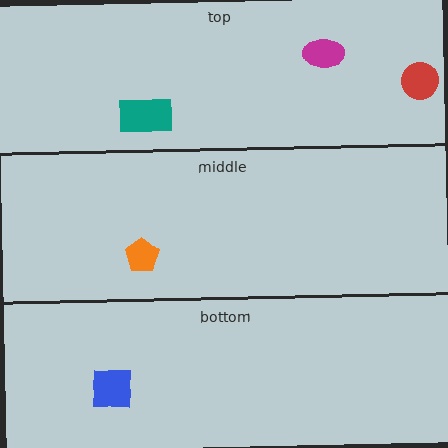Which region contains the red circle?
The top region.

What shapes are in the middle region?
The orange pentagon.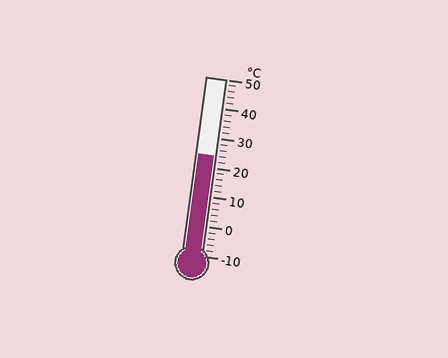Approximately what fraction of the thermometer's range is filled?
The thermometer is filled to approximately 55% of its range.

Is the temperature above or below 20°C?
The temperature is above 20°C.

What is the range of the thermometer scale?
The thermometer scale ranges from -10°C to 50°C.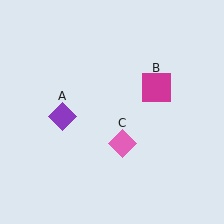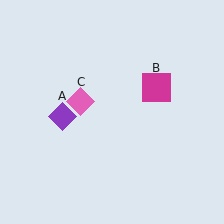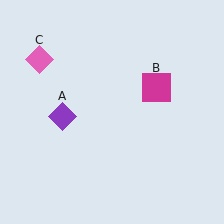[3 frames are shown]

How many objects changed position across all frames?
1 object changed position: pink diamond (object C).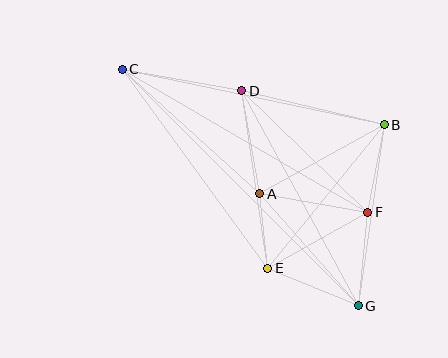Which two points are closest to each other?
Points A and E are closest to each other.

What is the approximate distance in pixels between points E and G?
The distance between E and G is approximately 98 pixels.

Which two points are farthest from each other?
Points C and G are farthest from each other.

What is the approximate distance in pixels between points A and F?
The distance between A and F is approximately 110 pixels.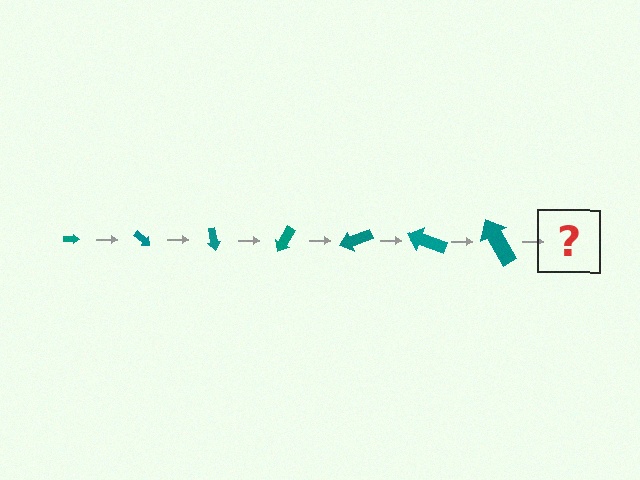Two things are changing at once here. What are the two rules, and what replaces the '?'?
The two rules are that the arrow grows larger each step and it rotates 40 degrees each step. The '?' should be an arrow, larger than the previous one and rotated 280 degrees from the start.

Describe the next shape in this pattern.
It should be an arrow, larger than the previous one and rotated 280 degrees from the start.